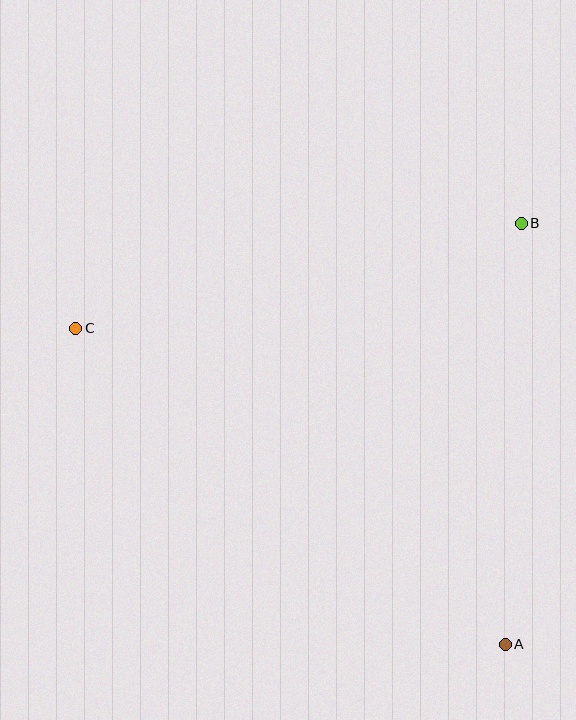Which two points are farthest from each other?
Points A and C are farthest from each other.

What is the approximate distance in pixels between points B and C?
The distance between B and C is approximately 458 pixels.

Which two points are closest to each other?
Points A and B are closest to each other.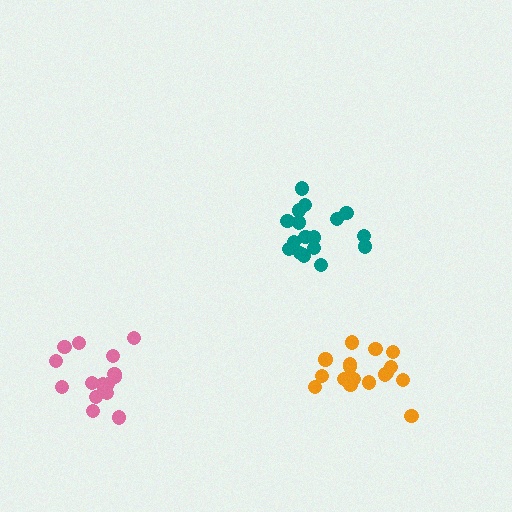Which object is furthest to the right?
The orange cluster is rightmost.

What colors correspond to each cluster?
The clusters are colored: orange, teal, pink.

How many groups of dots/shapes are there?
There are 3 groups.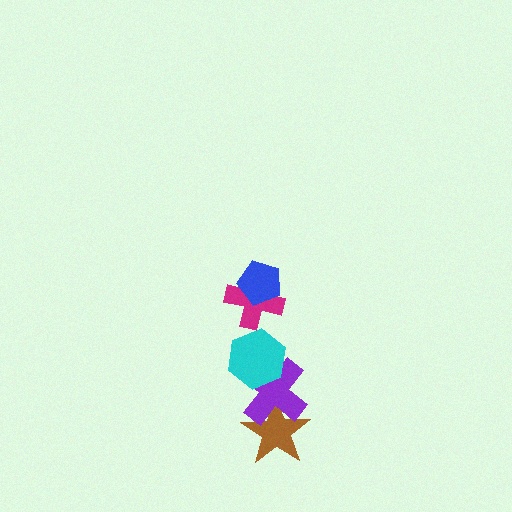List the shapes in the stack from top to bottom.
From top to bottom: the blue pentagon, the magenta cross, the cyan hexagon, the purple cross, the brown star.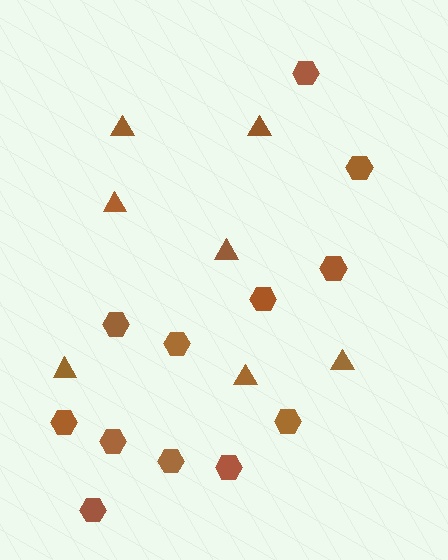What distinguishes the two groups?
There are 2 groups: one group of triangles (7) and one group of hexagons (12).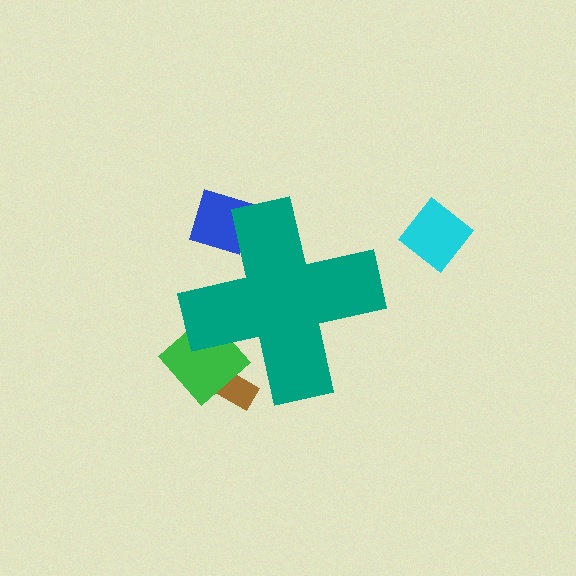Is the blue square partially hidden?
Yes, the blue square is partially hidden behind the teal cross.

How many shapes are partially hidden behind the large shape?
3 shapes are partially hidden.